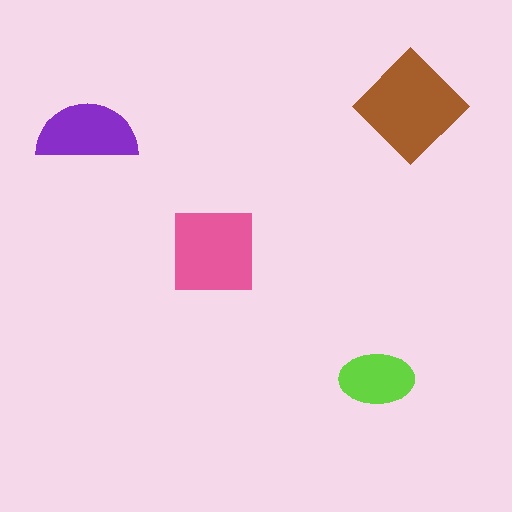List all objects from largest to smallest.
The brown diamond, the pink square, the purple semicircle, the lime ellipse.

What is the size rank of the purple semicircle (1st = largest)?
3rd.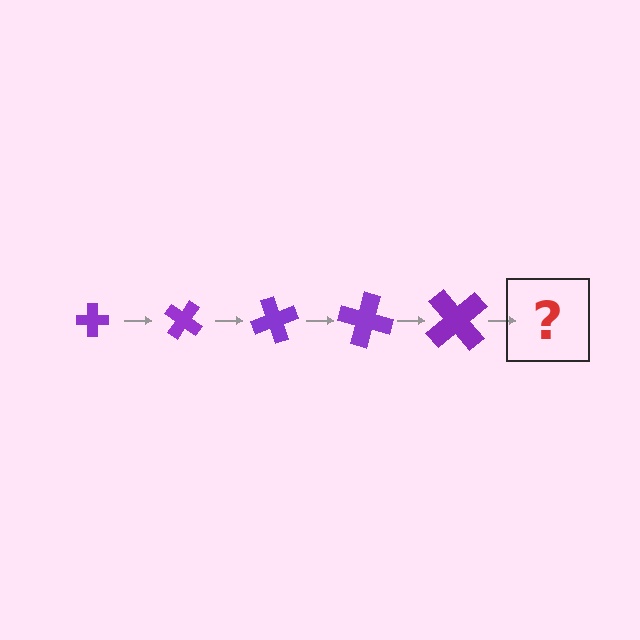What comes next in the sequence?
The next element should be a cross, larger than the previous one and rotated 175 degrees from the start.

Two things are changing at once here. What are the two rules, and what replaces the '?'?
The two rules are that the cross grows larger each step and it rotates 35 degrees each step. The '?' should be a cross, larger than the previous one and rotated 175 degrees from the start.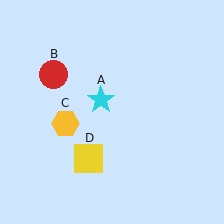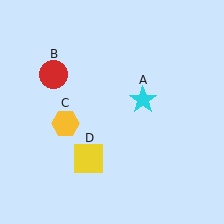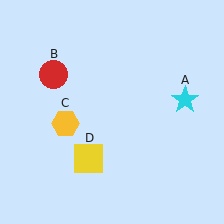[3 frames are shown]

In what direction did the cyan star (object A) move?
The cyan star (object A) moved right.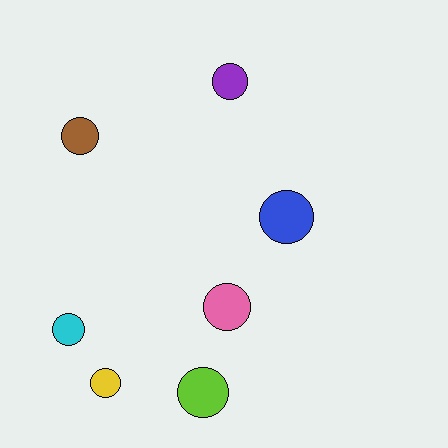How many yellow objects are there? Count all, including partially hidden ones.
There is 1 yellow object.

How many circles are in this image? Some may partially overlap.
There are 7 circles.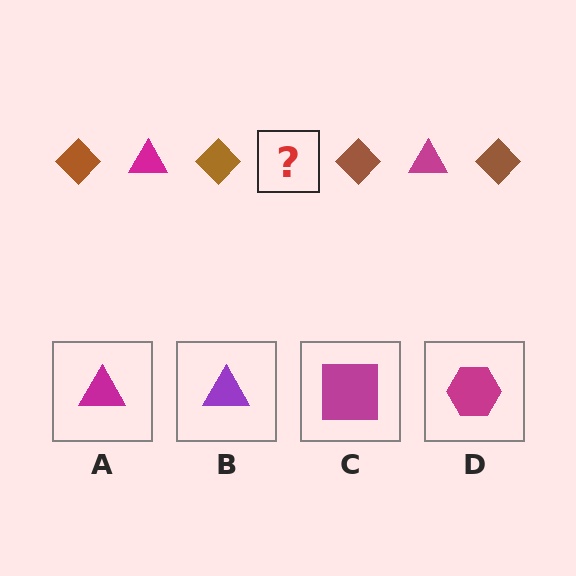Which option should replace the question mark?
Option A.